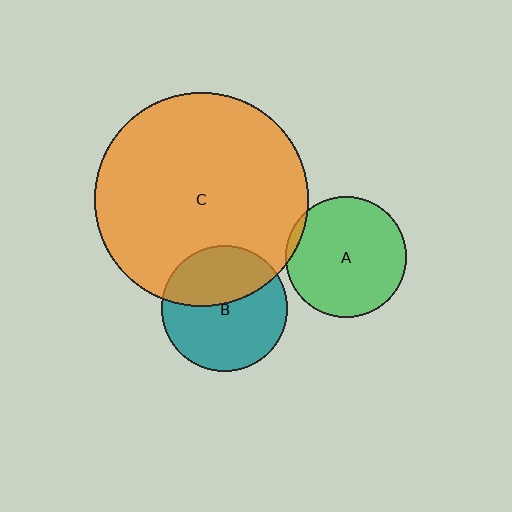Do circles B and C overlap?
Yes.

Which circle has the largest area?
Circle C (orange).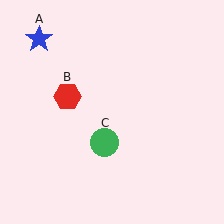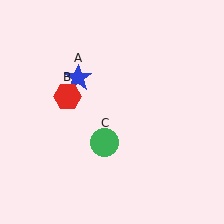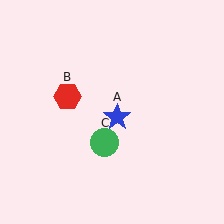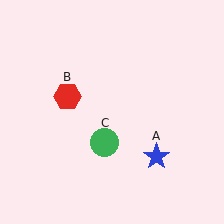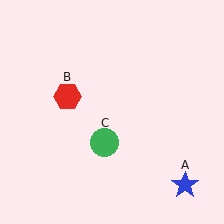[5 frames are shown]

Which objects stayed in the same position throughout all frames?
Red hexagon (object B) and green circle (object C) remained stationary.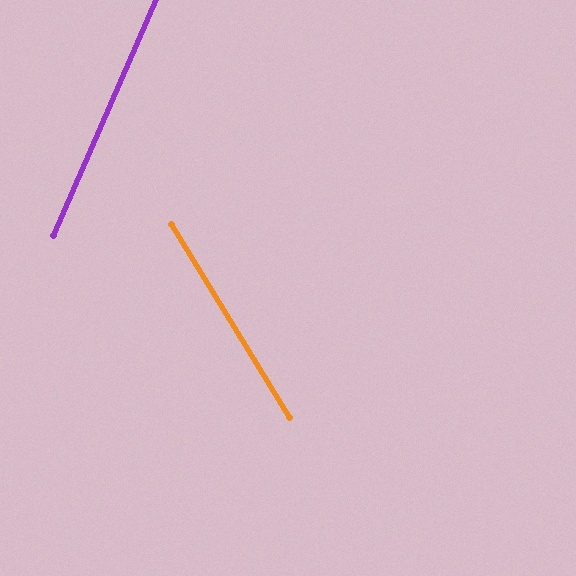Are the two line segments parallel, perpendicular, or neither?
Neither parallel nor perpendicular — they differ by about 55°.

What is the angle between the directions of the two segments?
Approximately 55 degrees.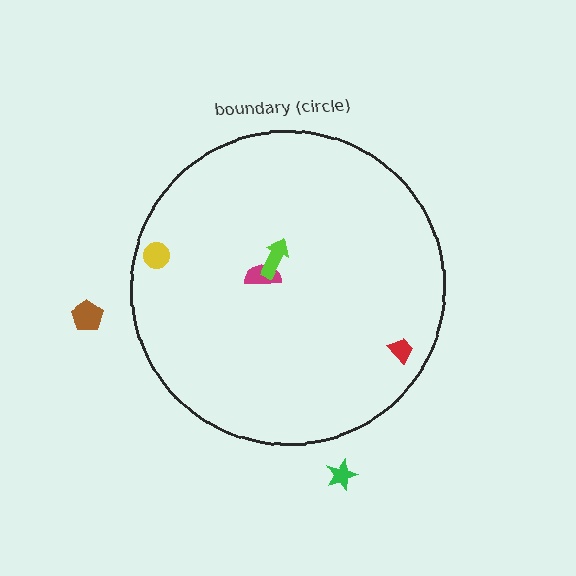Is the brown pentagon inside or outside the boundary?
Outside.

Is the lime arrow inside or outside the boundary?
Inside.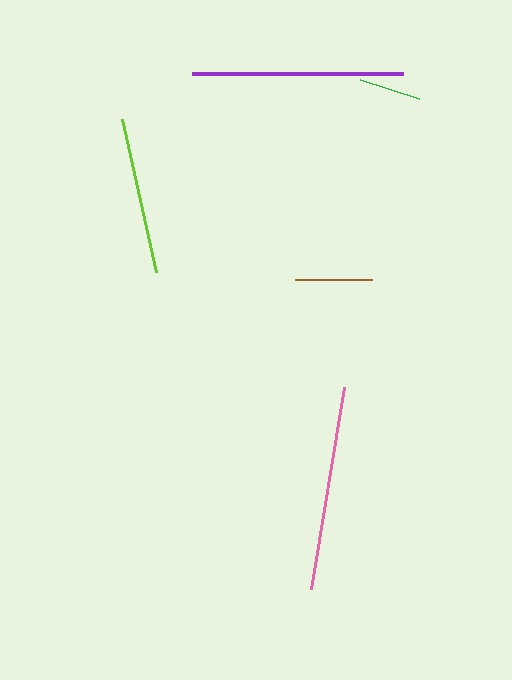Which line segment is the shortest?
The green line is the shortest at approximately 63 pixels.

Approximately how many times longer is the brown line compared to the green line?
The brown line is approximately 1.2 times the length of the green line.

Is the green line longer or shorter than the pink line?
The pink line is longer than the green line.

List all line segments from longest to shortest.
From longest to shortest: purple, pink, lime, brown, green.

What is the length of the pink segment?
The pink segment is approximately 205 pixels long.